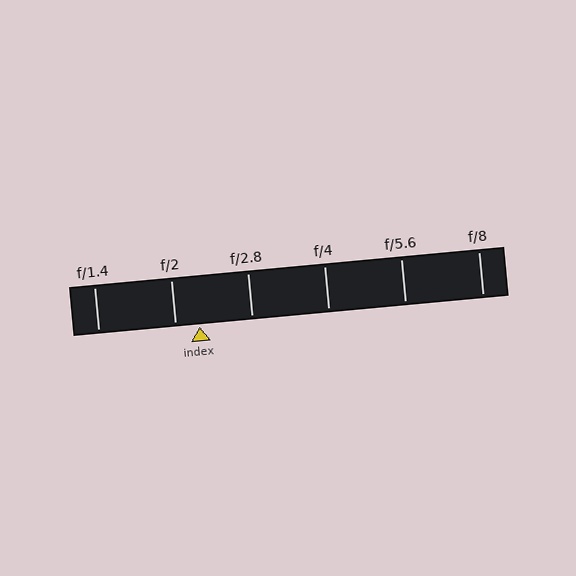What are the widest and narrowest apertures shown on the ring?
The widest aperture shown is f/1.4 and the narrowest is f/8.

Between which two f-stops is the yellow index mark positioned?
The index mark is between f/2 and f/2.8.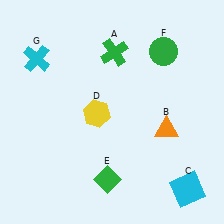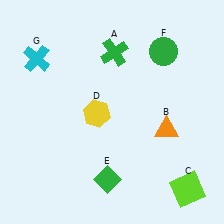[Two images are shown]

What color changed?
The square (C) changed from cyan in Image 1 to lime in Image 2.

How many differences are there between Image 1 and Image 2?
There is 1 difference between the two images.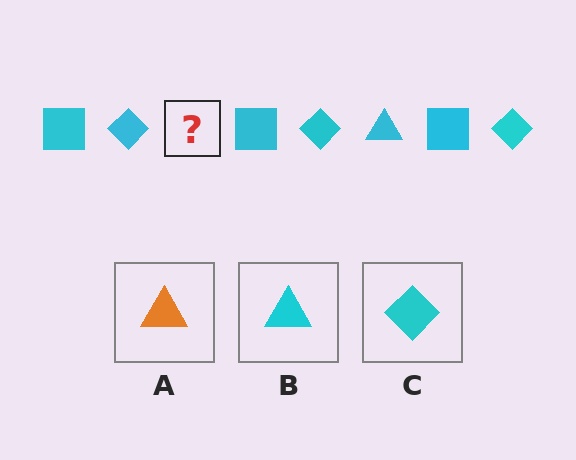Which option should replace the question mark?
Option B.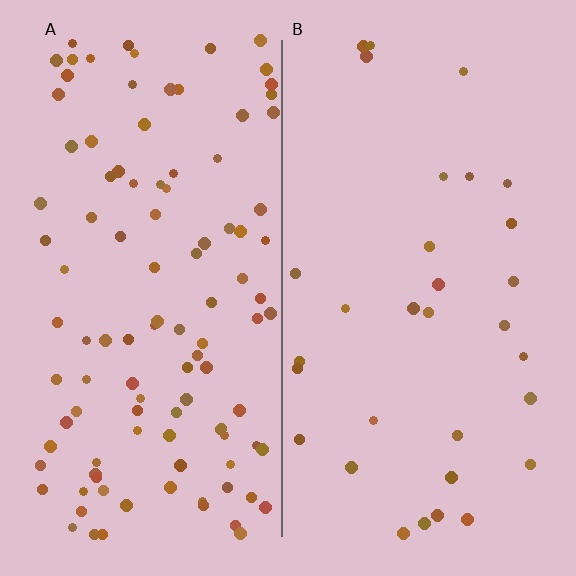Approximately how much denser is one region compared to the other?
Approximately 3.4× — region A over region B.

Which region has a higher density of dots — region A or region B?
A (the left).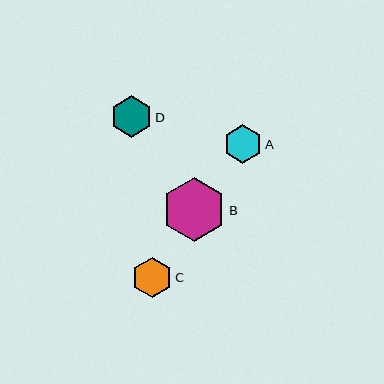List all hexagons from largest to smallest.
From largest to smallest: B, D, C, A.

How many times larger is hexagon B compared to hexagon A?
Hexagon B is approximately 1.6 times the size of hexagon A.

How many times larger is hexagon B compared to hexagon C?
Hexagon B is approximately 1.6 times the size of hexagon C.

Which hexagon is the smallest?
Hexagon A is the smallest with a size of approximately 39 pixels.